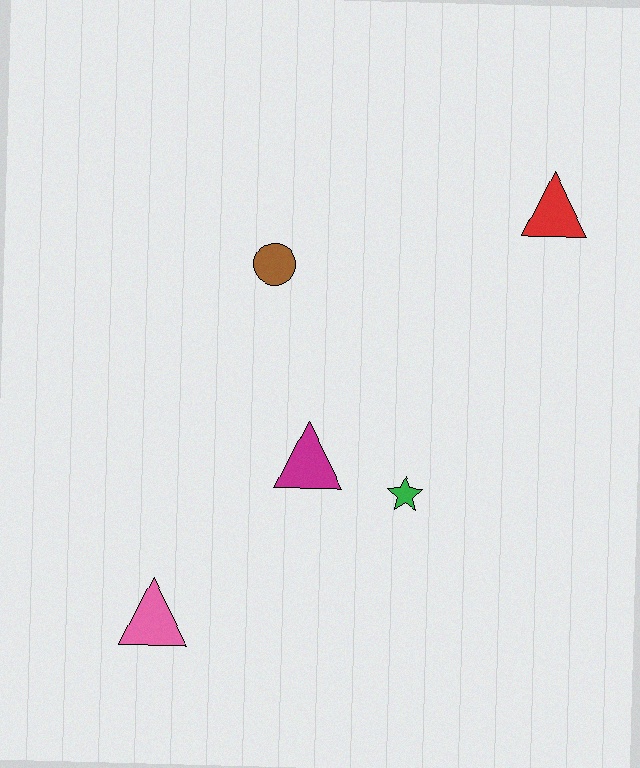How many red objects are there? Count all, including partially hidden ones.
There is 1 red object.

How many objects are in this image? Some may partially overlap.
There are 5 objects.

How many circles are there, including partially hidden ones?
There is 1 circle.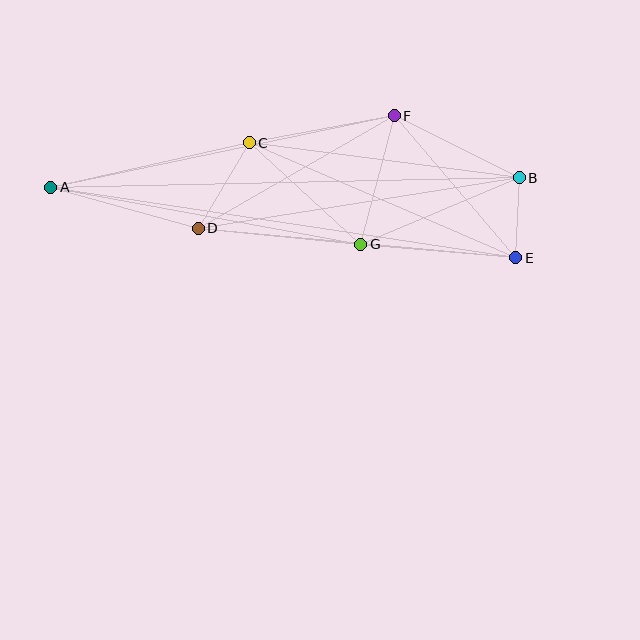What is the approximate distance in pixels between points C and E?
The distance between C and E is approximately 290 pixels.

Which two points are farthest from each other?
Points A and E are farthest from each other.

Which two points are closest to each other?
Points B and E are closest to each other.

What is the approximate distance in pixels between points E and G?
The distance between E and G is approximately 155 pixels.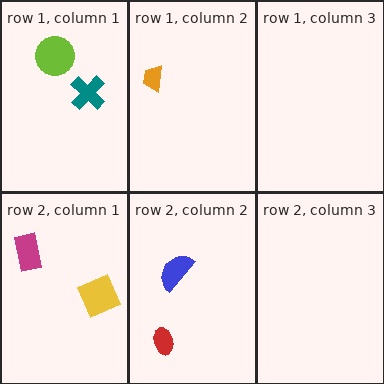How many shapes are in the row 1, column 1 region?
2.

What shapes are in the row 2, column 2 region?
The blue semicircle, the red ellipse.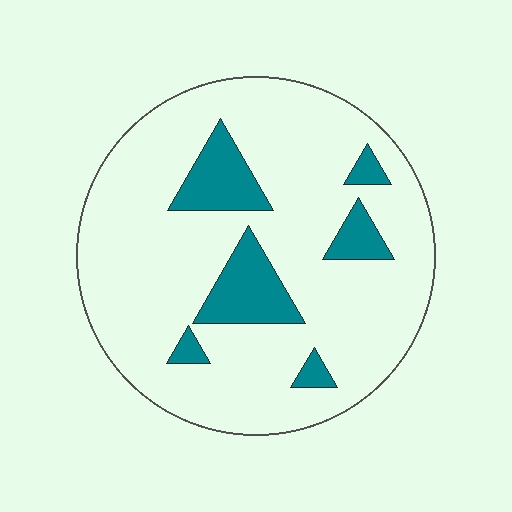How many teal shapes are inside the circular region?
6.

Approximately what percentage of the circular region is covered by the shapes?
Approximately 15%.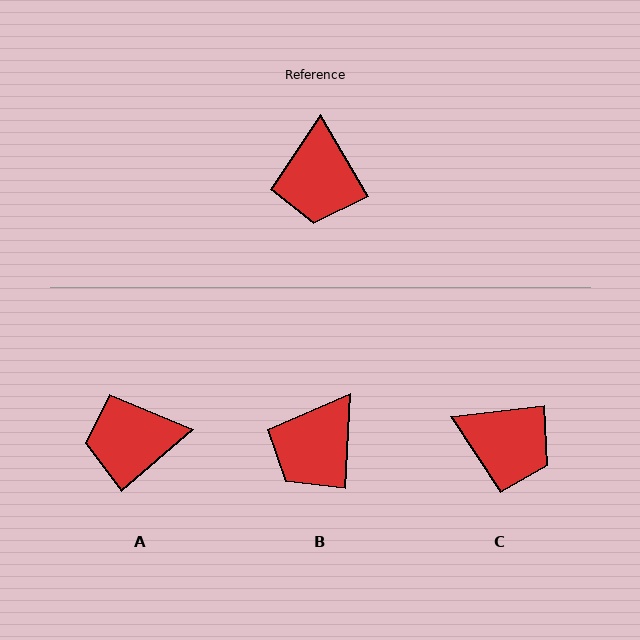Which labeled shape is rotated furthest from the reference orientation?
A, about 79 degrees away.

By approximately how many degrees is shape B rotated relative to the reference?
Approximately 33 degrees clockwise.